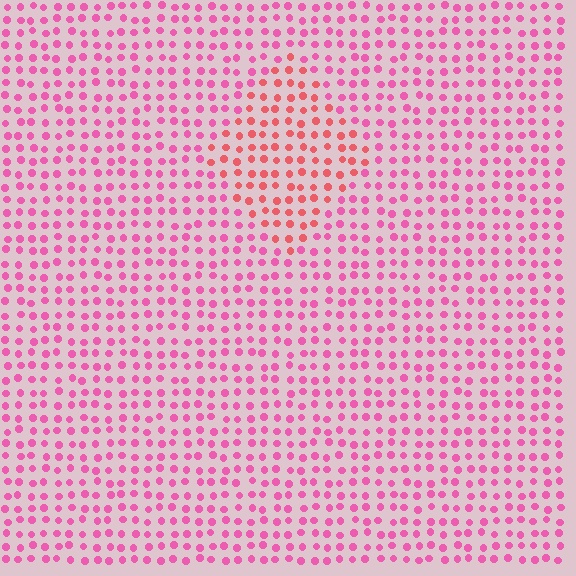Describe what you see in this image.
The image is filled with small pink elements in a uniform arrangement. A diamond-shaped region is visible where the elements are tinted to a slightly different hue, forming a subtle color boundary.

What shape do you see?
I see a diamond.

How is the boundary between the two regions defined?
The boundary is defined purely by a slight shift in hue (about 30 degrees). Spacing, size, and orientation are identical on both sides.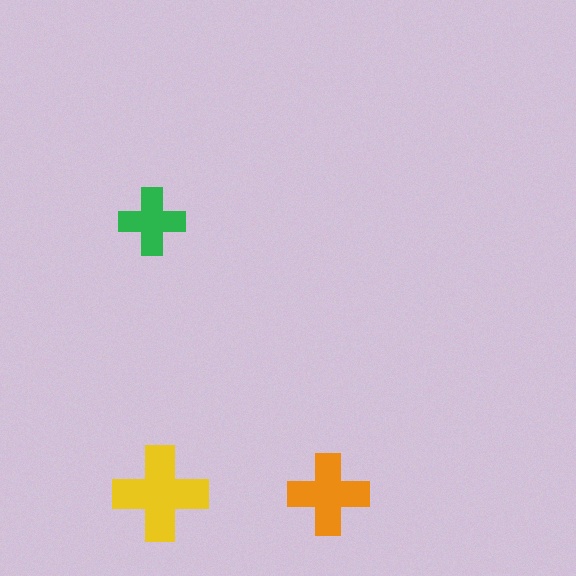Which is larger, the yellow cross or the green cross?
The yellow one.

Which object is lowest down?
The orange cross is bottommost.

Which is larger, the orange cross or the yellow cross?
The yellow one.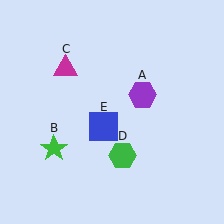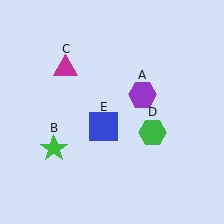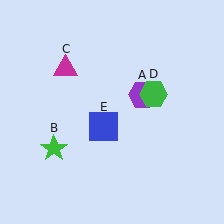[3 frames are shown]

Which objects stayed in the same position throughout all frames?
Purple hexagon (object A) and green star (object B) and magenta triangle (object C) and blue square (object E) remained stationary.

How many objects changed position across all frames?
1 object changed position: green hexagon (object D).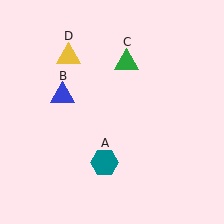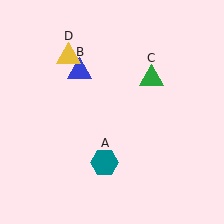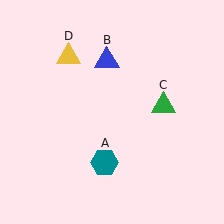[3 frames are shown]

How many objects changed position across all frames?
2 objects changed position: blue triangle (object B), green triangle (object C).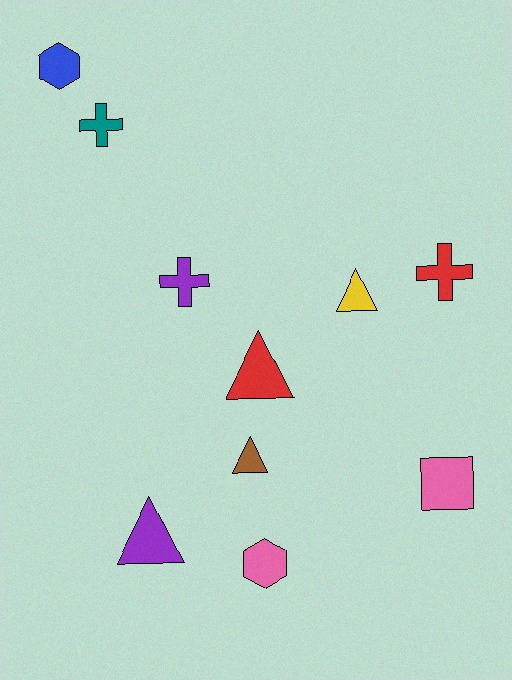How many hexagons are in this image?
There are 2 hexagons.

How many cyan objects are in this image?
There are no cyan objects.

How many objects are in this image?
There are 10 objects.